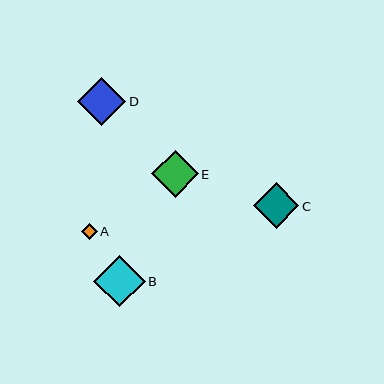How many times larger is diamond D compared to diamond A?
Diamond D is approximately 3.1 times the size of diamond A.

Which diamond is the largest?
Diamond B is the largest with a size of approximately 52 pixels.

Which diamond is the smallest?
Diamond A is the smallest with a size of approximately 16 pixels.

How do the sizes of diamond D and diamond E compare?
Diamond D and diamond E are approximately the same size.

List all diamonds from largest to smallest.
From largest to smallest: B, D, E, C, A.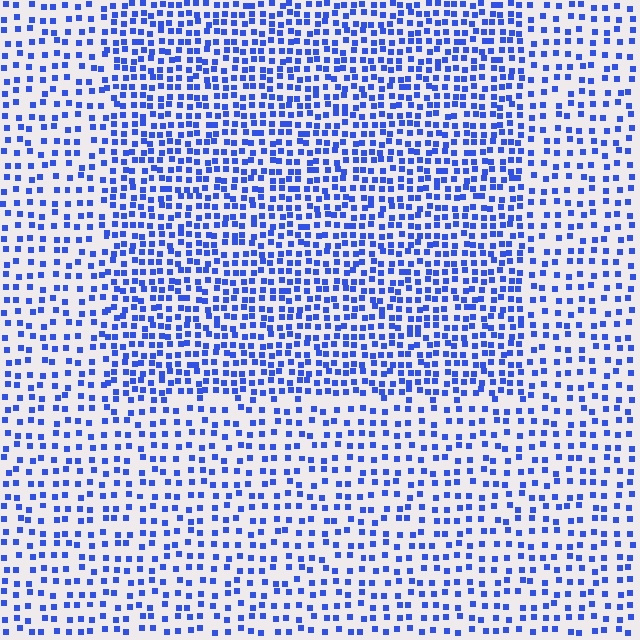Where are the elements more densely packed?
The elements are more densely packed inside the rectangle boundary.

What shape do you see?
I see a rectangle.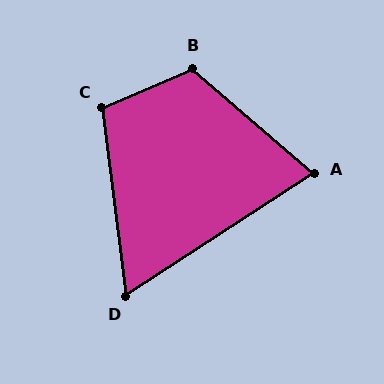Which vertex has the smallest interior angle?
D, at approximately 64 degrees.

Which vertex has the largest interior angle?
B, at approximately 116 degrees.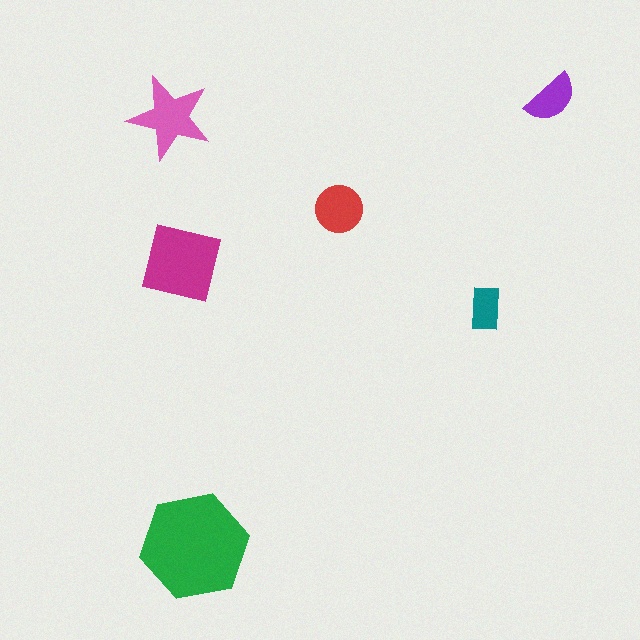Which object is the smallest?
The teal rectangle.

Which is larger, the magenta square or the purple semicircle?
The magenta square.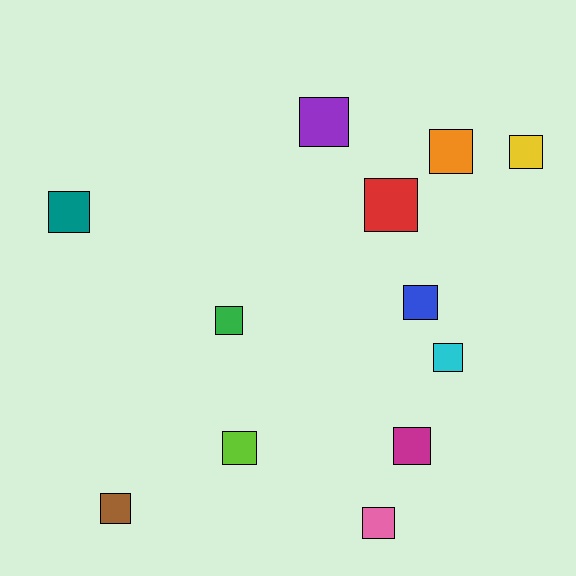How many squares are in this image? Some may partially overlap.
There are 12 squares.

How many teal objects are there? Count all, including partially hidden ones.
There is 1 teal object.